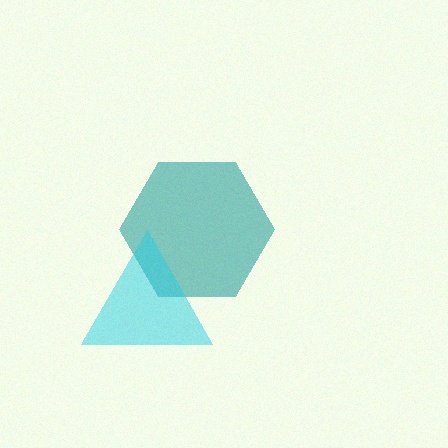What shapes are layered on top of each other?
The layered shapes are: a teal hexagon, a cyan triangle.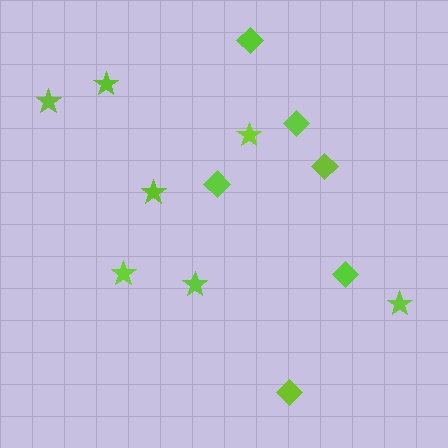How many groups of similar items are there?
There are 2 groups: one group of stars (7) and one group of diamonds (6).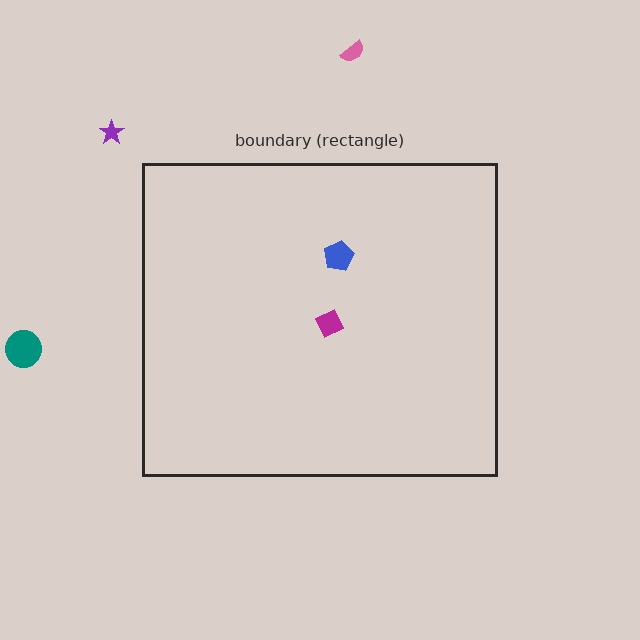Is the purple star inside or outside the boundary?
Outside.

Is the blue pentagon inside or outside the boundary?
Inside.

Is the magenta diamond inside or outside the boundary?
Inside.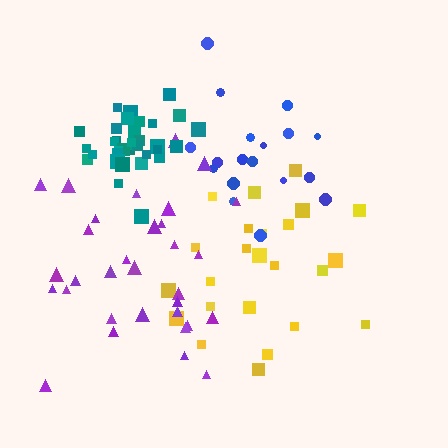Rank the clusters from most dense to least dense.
teal, blue, purple, yellow.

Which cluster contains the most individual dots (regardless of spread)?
Teal (35).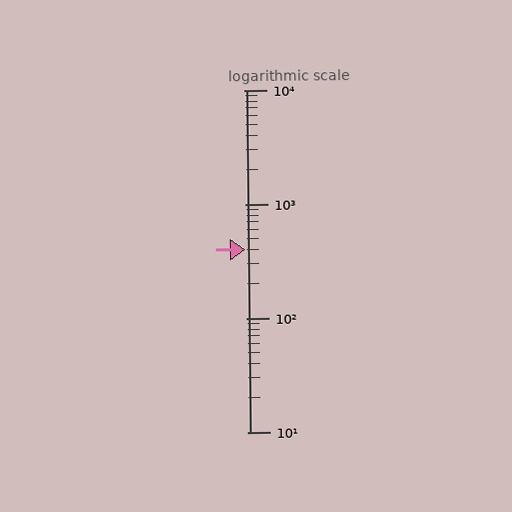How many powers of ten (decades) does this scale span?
The scale spans 3 decades, from 10 to 10000.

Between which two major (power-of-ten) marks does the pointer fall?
The pointer is between 100 and 1000.